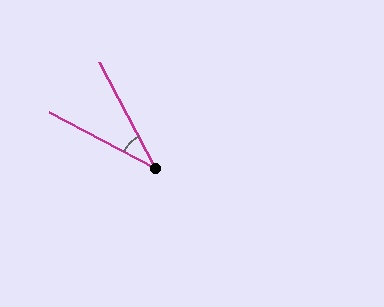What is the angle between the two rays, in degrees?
Approximately 34 degrees.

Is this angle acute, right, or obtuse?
It is acute.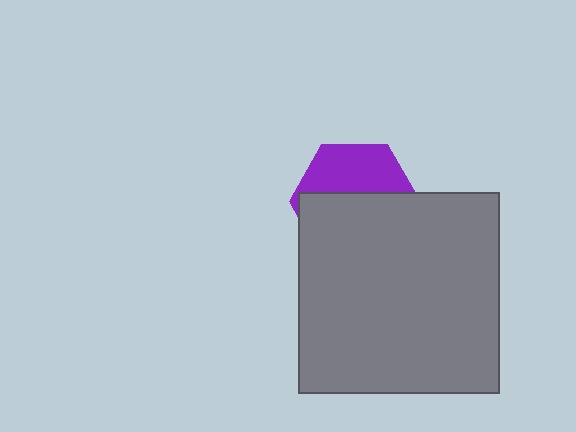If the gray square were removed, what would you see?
You would see the complete purple hexagon.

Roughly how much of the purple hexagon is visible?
A small part of it is visible (roughly 40%).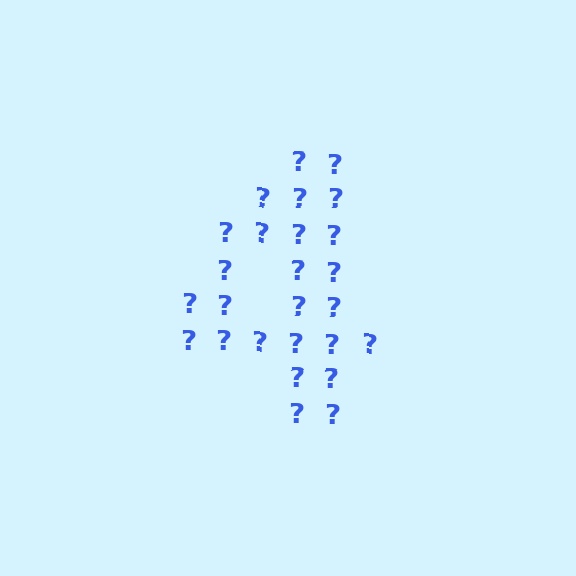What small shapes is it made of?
It is made of small question marks.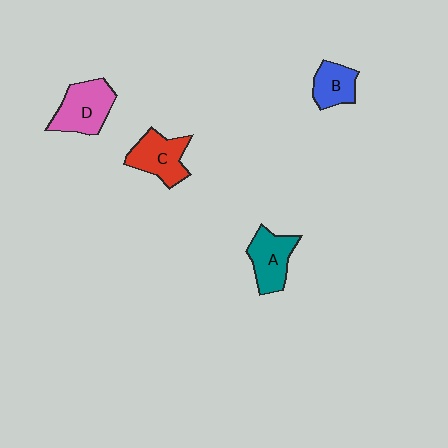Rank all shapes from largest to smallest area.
From largest to smallest: D (pink), C (red), A (teal), B (blue).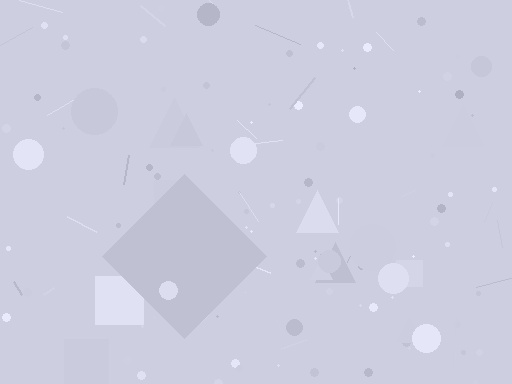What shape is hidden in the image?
A diamond is hidden in the image.